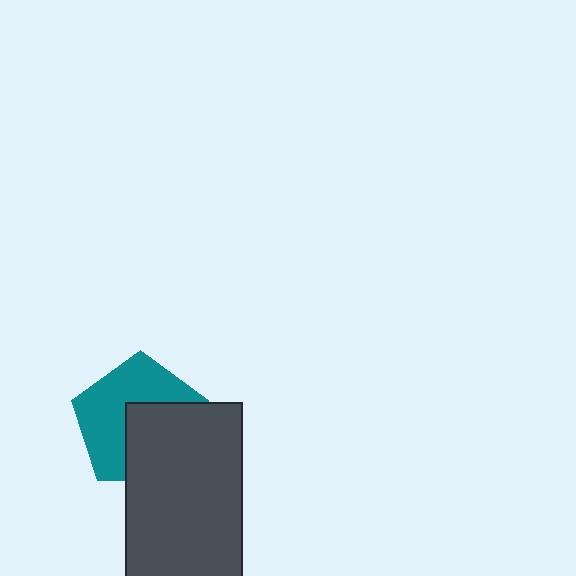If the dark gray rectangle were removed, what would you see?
You would see the complete teal pentagon.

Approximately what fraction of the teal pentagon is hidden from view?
Roughly 45% of the teal pentagon is hidden behind the dark gray rectangle.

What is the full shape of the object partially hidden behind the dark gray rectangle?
The partially hidden object is a teal pentagon.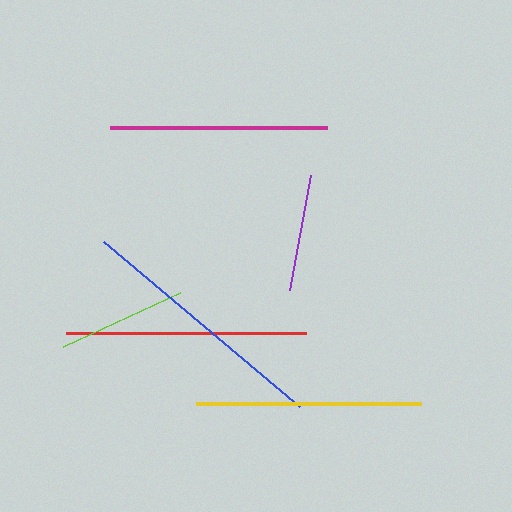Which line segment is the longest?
The blue line is the longest at approximately 257 pixels.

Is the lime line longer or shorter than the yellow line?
The yellow line is longer than the lime line.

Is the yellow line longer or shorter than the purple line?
The yellow line is longer than the purple line.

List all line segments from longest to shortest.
From longest to shortest: blue, red, yellow, magenta, lime, purple.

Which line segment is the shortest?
The purple line is the shortest at approximately 116 pixels.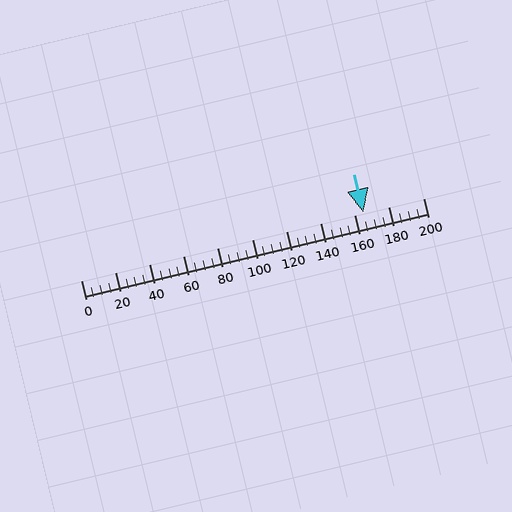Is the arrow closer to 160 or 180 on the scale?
The arrow is closer to 160.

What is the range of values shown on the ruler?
The ruler shows values from 0 to 200.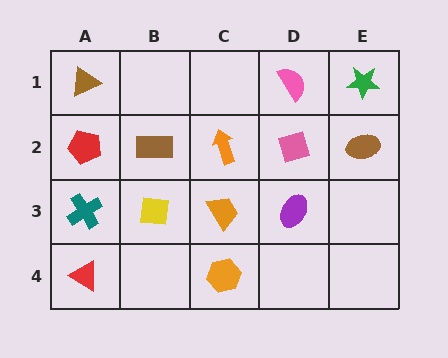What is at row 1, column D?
A pink semicircle.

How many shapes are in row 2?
5 shapes.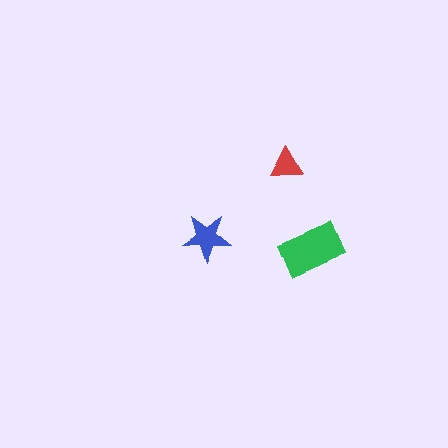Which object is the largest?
The green rectangle.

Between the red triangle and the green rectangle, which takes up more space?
The green rectangle.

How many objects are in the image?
There are 3 objects in the image.